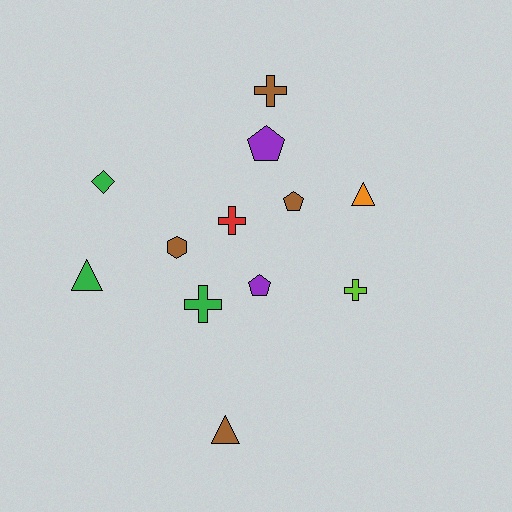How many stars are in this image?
There are no stars.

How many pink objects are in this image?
There are no pink objects.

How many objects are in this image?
There are 12 objects.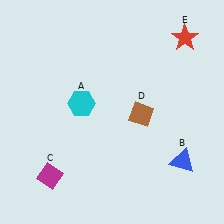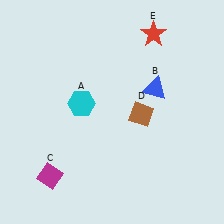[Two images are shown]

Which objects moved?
The objects that moved are: the blue triangle (B), the red star (E).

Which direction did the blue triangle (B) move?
The blue triangle (B) moved up.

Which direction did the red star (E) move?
The red star (E) moved left.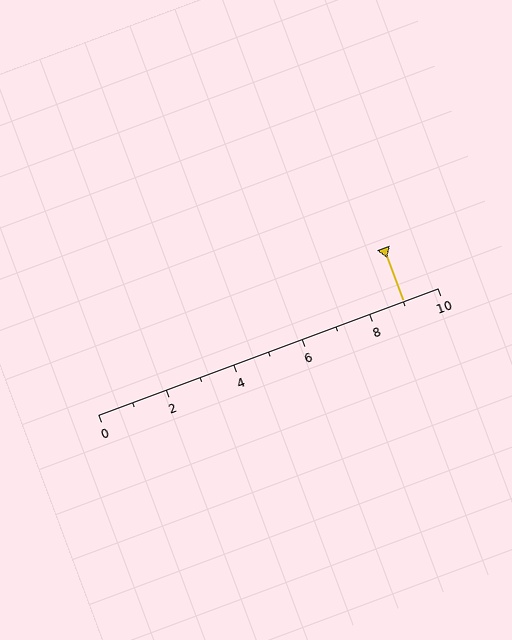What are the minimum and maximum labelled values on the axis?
The axis runs from 0 to 10.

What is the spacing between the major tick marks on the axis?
The major ticks are spaced 2 apart.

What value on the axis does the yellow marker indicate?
The marker indicates approximately 9.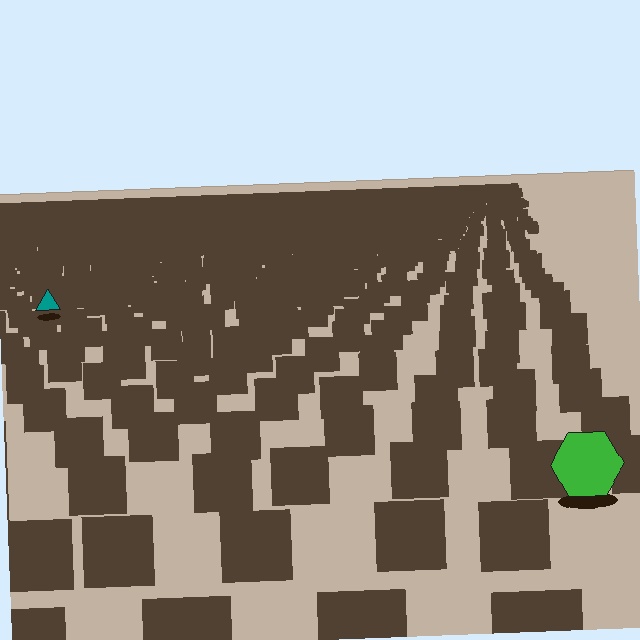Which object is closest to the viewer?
The green hexagon is closest. The texture marks near it are larger and more spread out.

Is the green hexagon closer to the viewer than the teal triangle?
Yes. The green hexagon is closer — you can tell from the texture gradient: the ground texture is coarser near it.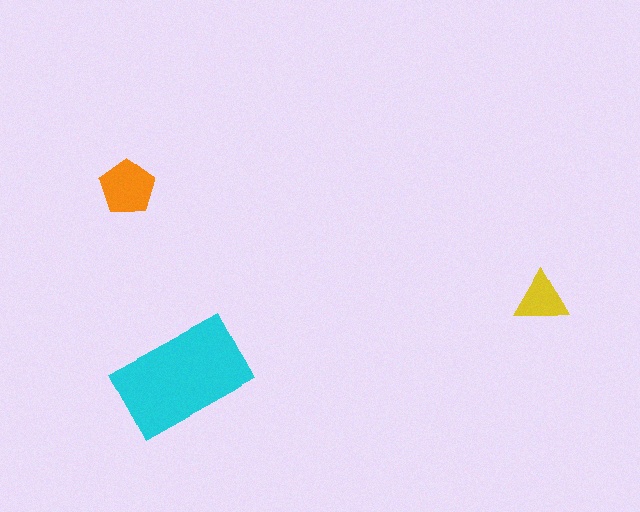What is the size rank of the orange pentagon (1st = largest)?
2nd.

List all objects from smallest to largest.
The yellow triangle, the orange pentagon, the cyan rectangle.